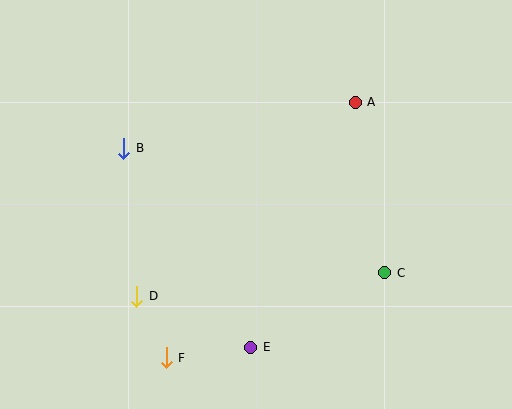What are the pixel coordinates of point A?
Point A is at (355, 102).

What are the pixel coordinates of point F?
Point F is at (166, 358).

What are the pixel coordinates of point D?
Point D is at (137, 296).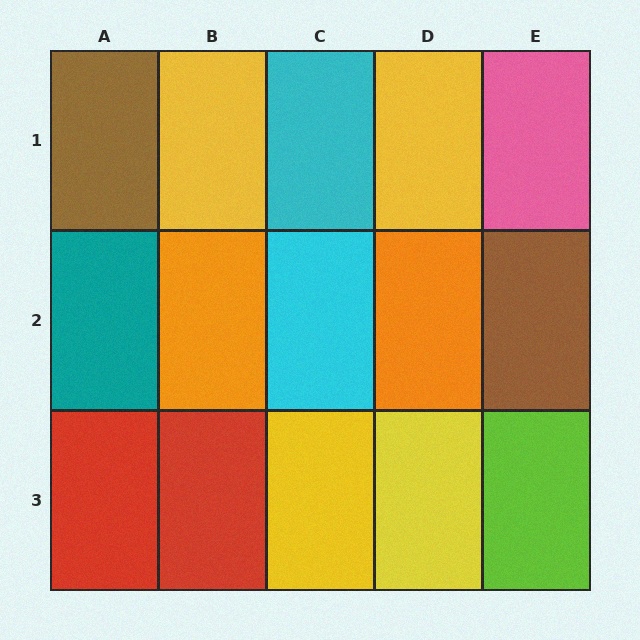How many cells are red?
2 cells are red.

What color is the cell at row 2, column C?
Cyan.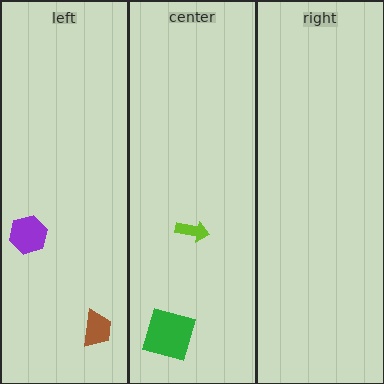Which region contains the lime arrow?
The center region.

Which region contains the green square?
The center region.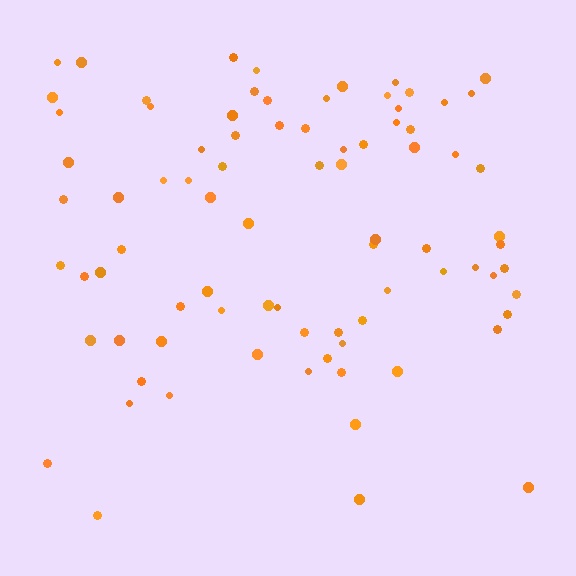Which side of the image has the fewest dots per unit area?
The bottom.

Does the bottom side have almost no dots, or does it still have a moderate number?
Still a moderate number, just noticeably fewer than the top.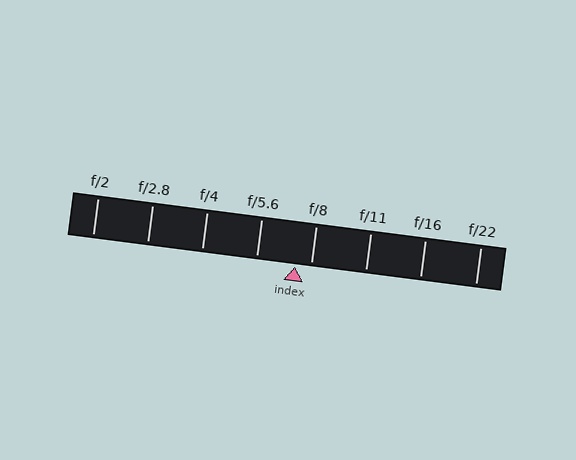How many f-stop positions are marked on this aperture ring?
There are 8 f-stop positions marked.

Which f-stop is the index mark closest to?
The index mark is closest to f/8.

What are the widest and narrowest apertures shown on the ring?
The widest aperture shown is f/2 and the narrowest is f/22.